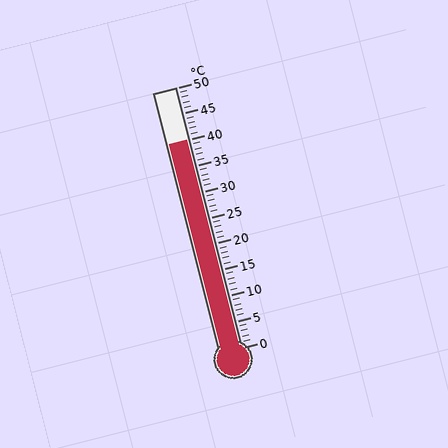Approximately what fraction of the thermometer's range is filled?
The thermometer is filled to approximately 80% of its range.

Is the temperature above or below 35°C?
The temperature is above 35°C.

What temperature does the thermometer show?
The thermometer shows approximately 40°C.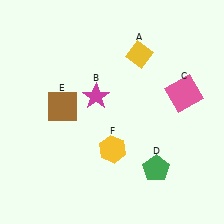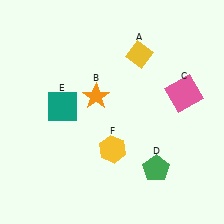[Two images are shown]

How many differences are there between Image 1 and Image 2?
There are 2 differences between the two images.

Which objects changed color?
B changed from magenta to orange. E changed from brown to teal.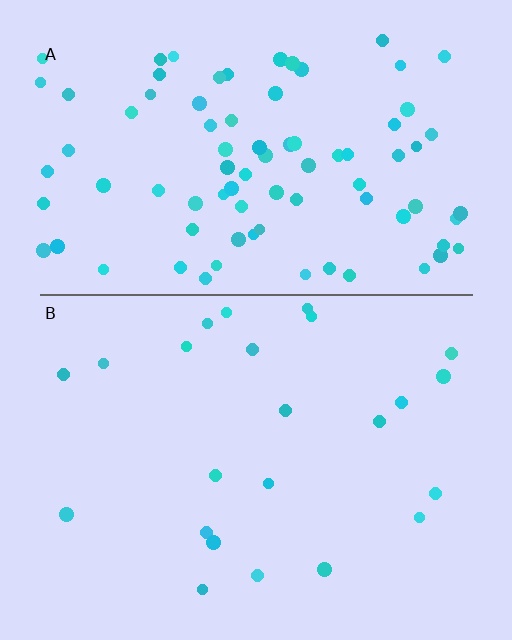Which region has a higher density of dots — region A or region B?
A (the top).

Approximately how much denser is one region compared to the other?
Approximately 3.7× — region A over region B.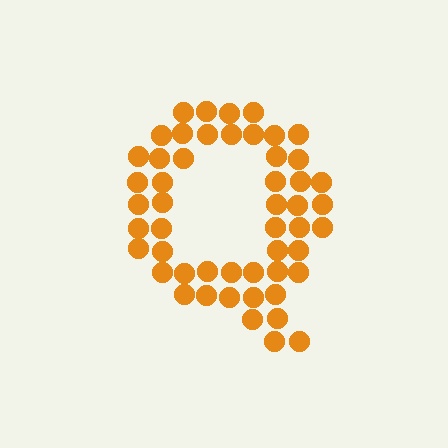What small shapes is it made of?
It is made of small circles.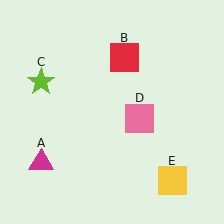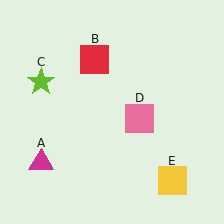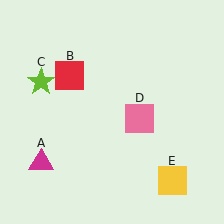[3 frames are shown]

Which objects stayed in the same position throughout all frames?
Magenta triangle (object A) and lime star (object C) and pink square (object D) and yellow square (object E) remained stationary.